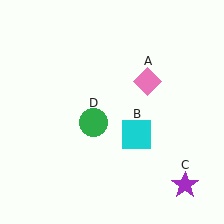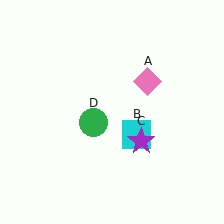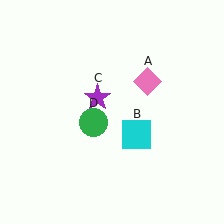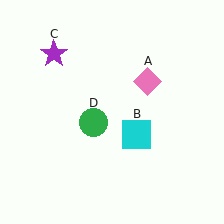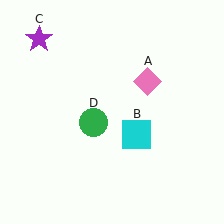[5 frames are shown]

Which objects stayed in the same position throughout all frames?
Pink diamond (object A) and cyan square (object B) and green circle (object D) remained stationary.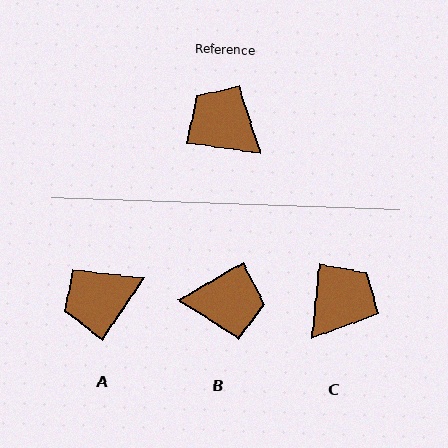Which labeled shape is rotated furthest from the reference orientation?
B, about 140 degrees away.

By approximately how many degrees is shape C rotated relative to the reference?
Approximately 87 degrees clockwise.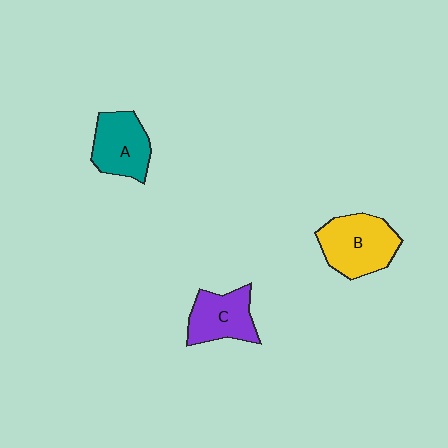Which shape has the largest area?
Shape B (yellow).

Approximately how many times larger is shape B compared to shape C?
Approximately 1.3 times.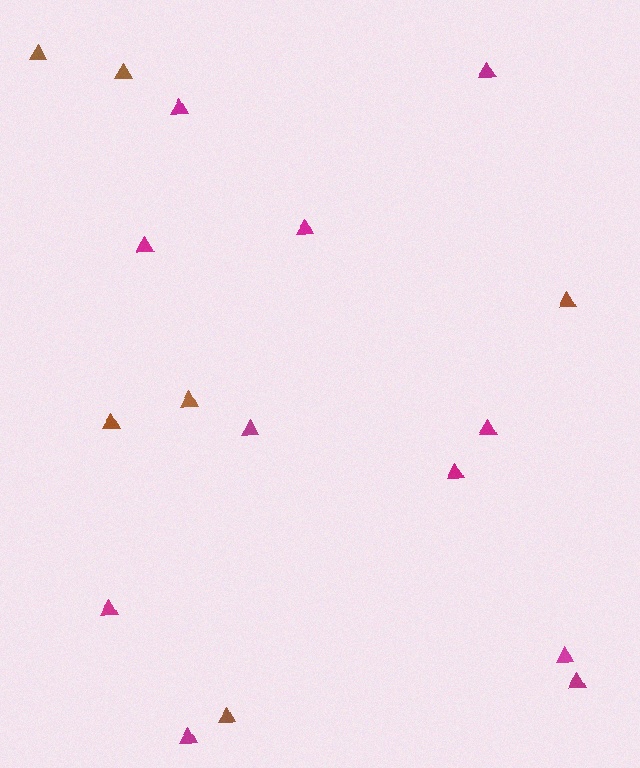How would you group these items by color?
There are 2 groups: one group of brown triangles (6) and one group of magenta triangles (11).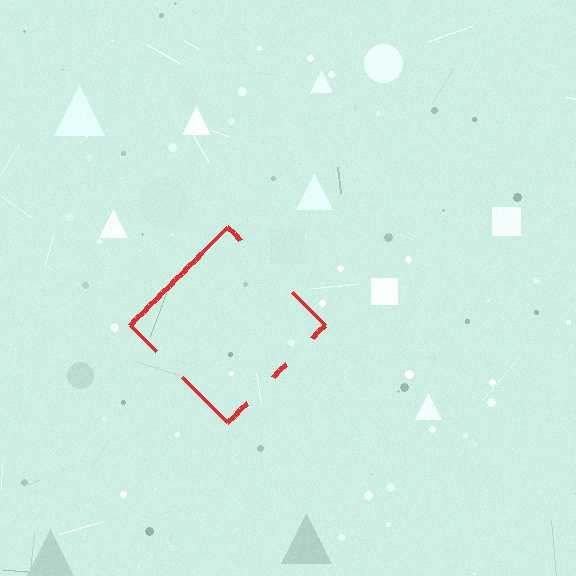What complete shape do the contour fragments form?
The contour fragments form a diamond.